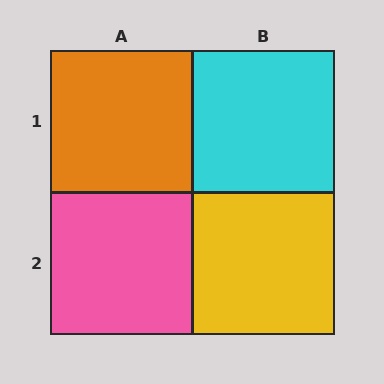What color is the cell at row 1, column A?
Orange.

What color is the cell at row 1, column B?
Cyan.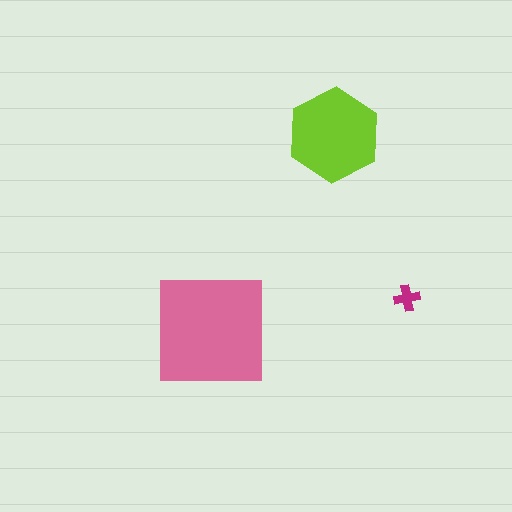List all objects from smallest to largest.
The magenta cross, the lime hexagon, the pink square.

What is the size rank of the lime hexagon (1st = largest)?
2nd.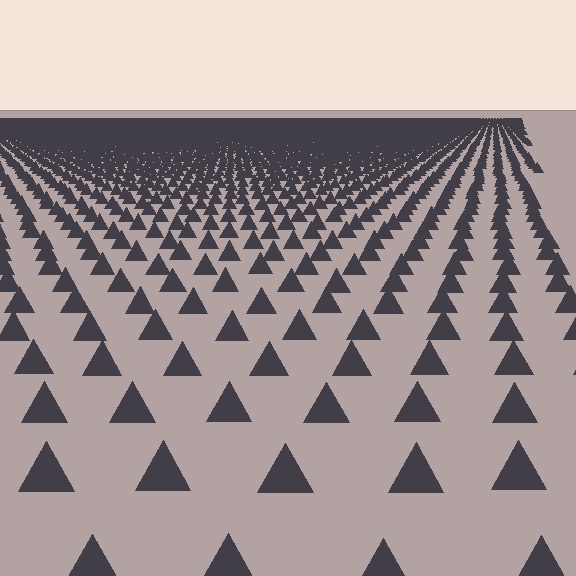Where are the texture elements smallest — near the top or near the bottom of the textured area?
Near the top.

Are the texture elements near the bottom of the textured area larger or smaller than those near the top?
Larger. Near the bottom, elements are closer to the viewer and appear at a bigger on-screen size.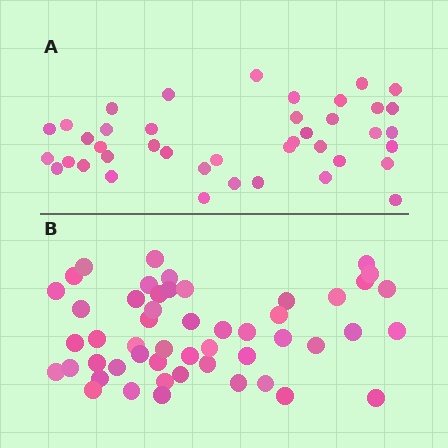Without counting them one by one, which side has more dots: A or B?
Region B (the bottom region) has more dots.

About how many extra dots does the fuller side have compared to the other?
Region B has roughly 10 or so more dots than region A.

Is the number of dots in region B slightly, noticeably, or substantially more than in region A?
Region B has only slightly more — the two regions are fairly close. The ratio is roughly 1.2 to 1.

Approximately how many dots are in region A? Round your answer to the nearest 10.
About 40 dots. (The exact count is 41, which rounds to 40.)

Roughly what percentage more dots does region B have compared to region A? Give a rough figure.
About 25% more.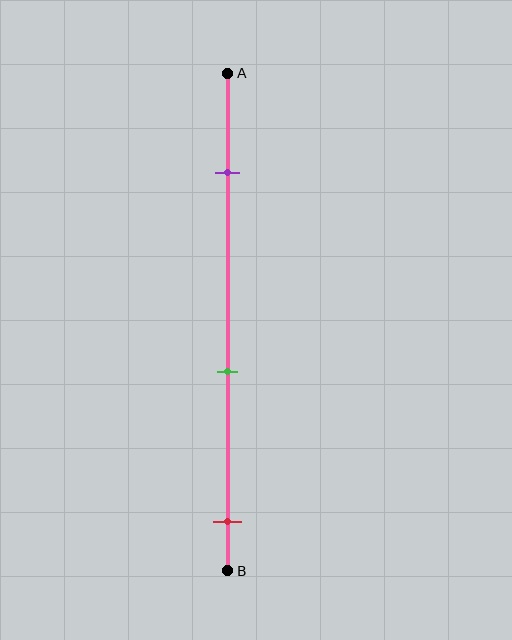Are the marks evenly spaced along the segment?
Yes, the marks are approximately evenly spaced.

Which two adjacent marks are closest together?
The green and red marks are the closest adjacent pair.